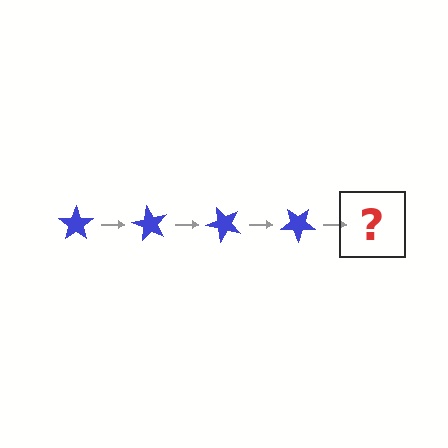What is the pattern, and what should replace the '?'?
The pattern is that the star rotates 60 degrees each step. The '?' should be a blue star rotated 240 degrees.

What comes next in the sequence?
The next element should be a blue star rotated 240 degrees.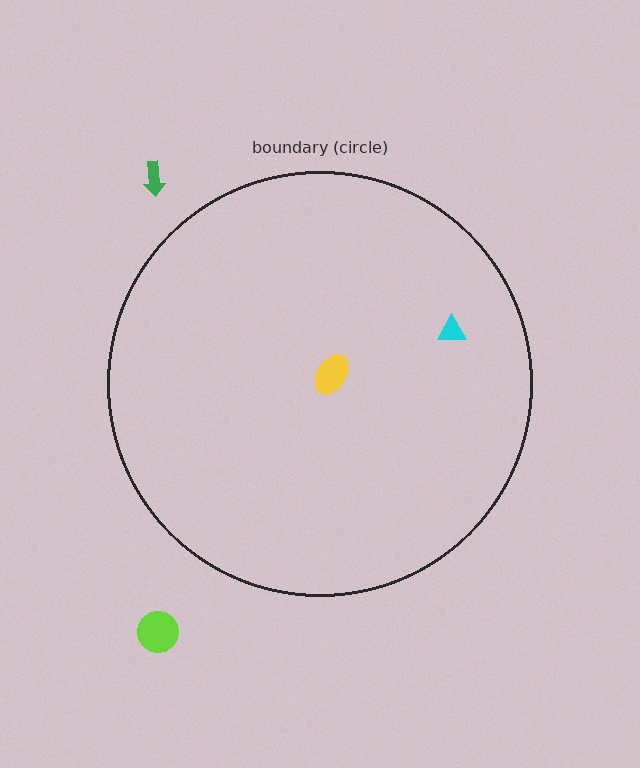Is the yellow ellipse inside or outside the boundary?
Inside.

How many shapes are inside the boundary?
2 inside, 2 outside.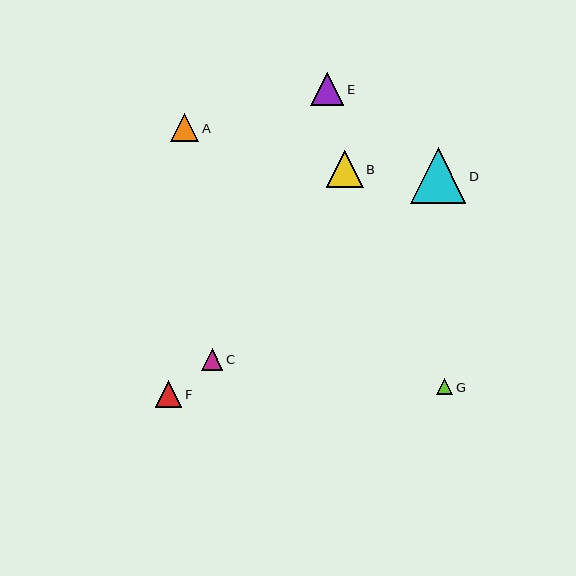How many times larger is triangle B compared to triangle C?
Triangle B is approximately 1.7 times the size of triangle C.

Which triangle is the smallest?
Triangle G is the smallest with a size of approximately 17 pixels.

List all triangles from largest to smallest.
From largest to smallest: D, B, E, A, F, C, G.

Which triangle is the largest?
Triangle D is the largest with a size of approximately 55 pixels.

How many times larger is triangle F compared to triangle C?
Triangle F is approximately 1.3 times the size of triangle C.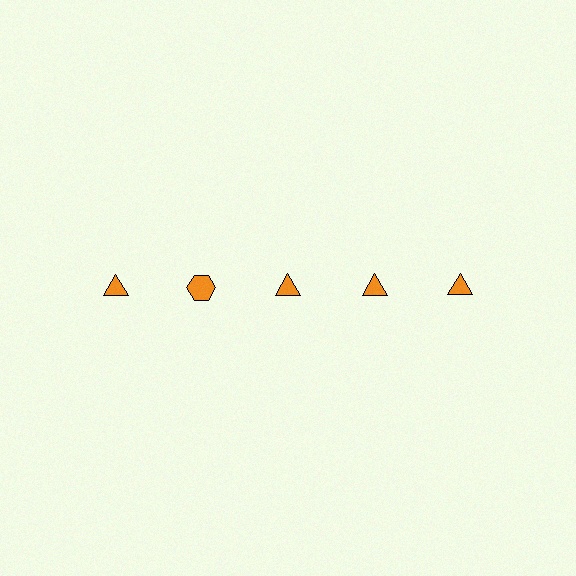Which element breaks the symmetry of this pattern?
The orange hexagon in the top row, second from left column breaks the symmetry. All other shapes are orange triangles.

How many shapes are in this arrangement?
There are 5 shapes arranged in a grid pattern.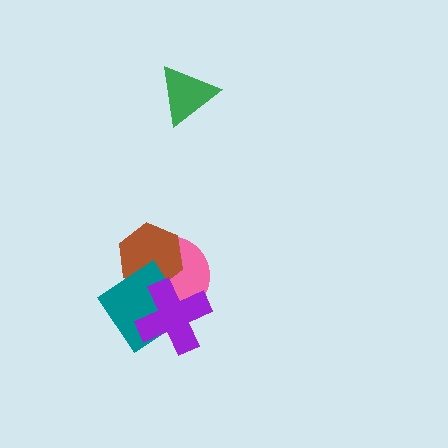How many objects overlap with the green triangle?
0 objects overlap with the green triangle.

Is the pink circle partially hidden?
Yes, it is partially covered by another shape.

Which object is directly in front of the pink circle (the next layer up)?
The brown hexagon is directly in front of the pink circle.